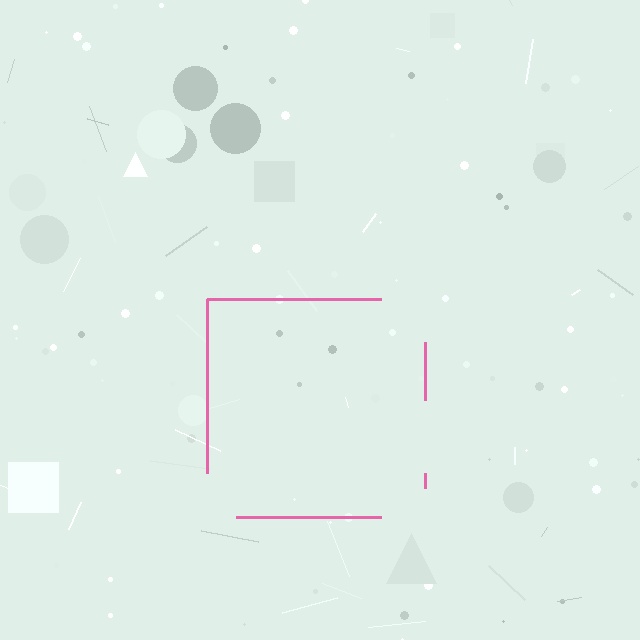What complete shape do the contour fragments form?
The contour fragments form a square.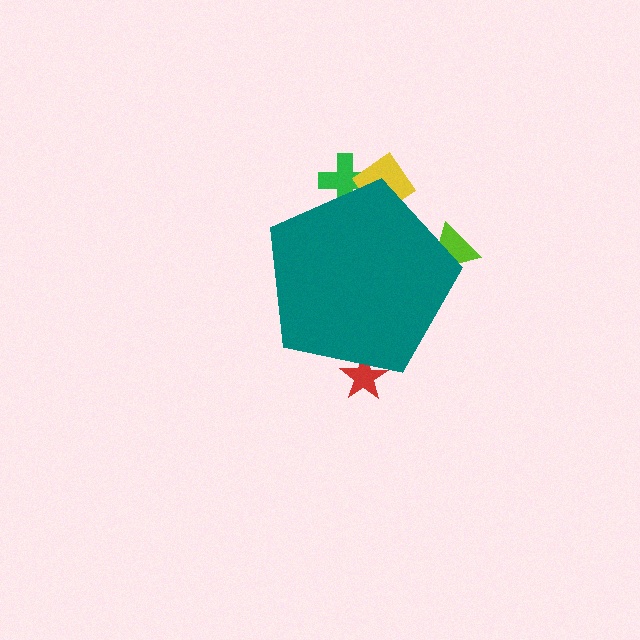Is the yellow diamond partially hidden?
Yes, the yellow diamond is partially hidden behind the teal pentagon.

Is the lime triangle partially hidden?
Yes, the lime triangle is partially hidden behind the teal pentagon.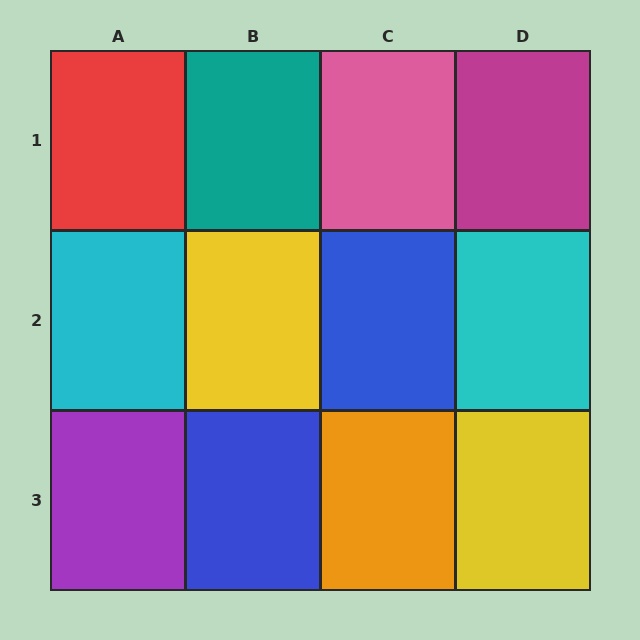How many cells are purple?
1 cell is purple.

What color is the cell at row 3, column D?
Yellow.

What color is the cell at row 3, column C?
Orange.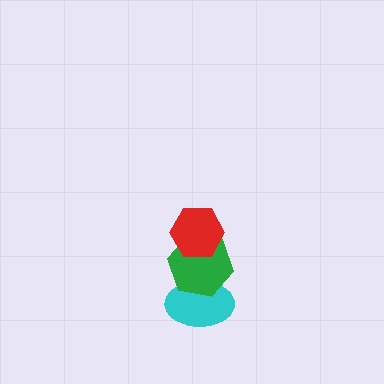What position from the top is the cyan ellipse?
The cyan ellipse is 3rd from the top.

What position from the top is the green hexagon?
The green hexagon is 2nd from the top.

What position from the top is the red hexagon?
The red hexagon is 1st from the top.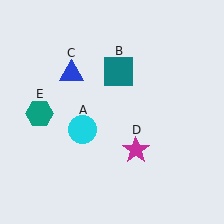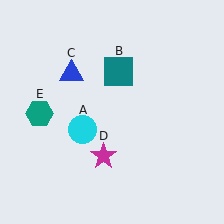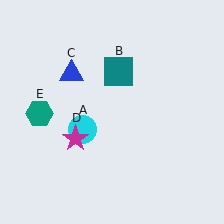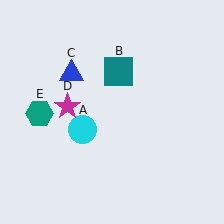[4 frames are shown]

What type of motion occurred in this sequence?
The magenta star (object D) rotated clockwise around the center of the scene.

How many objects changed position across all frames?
1 object changed position: magenta star (object D).